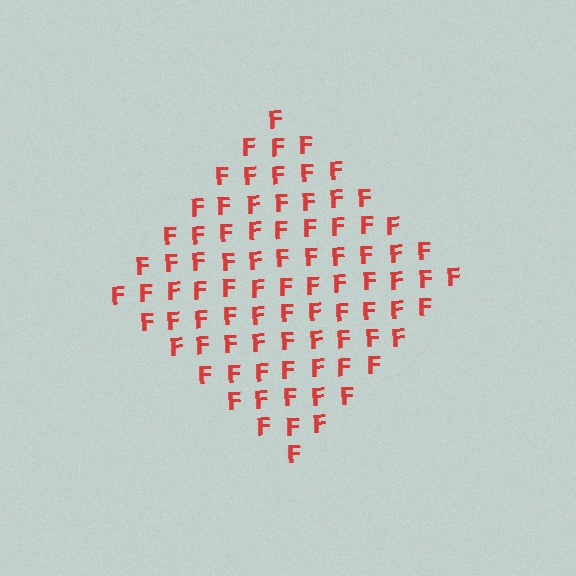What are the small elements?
The small elements are letter F's.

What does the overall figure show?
The overall figure shows a diamond.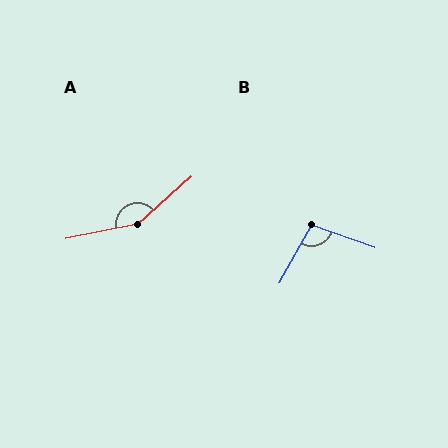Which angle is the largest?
A, at approximately 150 degrees.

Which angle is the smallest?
B, at approximately 99 degrees.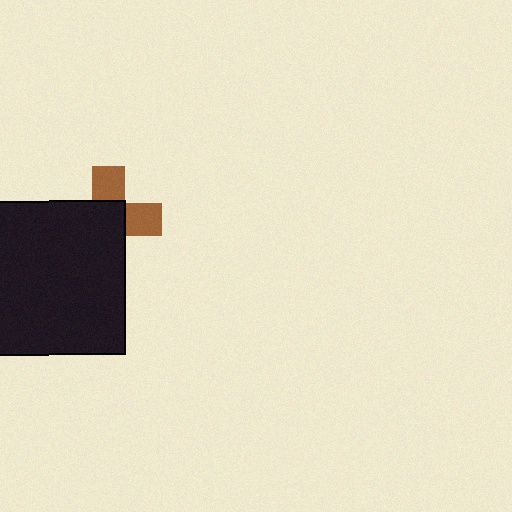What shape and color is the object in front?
The object in front is a black square.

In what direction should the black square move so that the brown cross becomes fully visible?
The black square should move toward the lower-left. That is the shortest direction to clear the overlap and leave the brown cross fully visible.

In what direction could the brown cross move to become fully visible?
The brown cross could move toward the upper-right. That would shift it out from behind the black square entirely.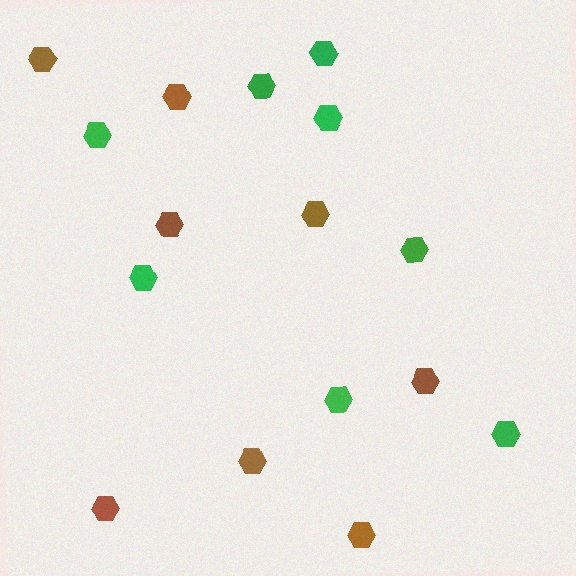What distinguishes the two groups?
There are 2 groups: one group of brown hexagons (8) and one group of green hexagons (8).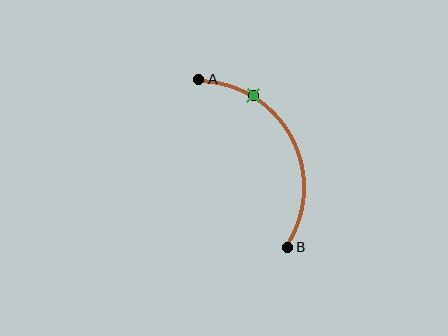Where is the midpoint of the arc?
The arc midpoint is the point on the curve farthest from the straight line joining A and B. It sits to the right of that line.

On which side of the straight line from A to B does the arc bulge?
The arc bulges to the right of the straight line connecting A and B.